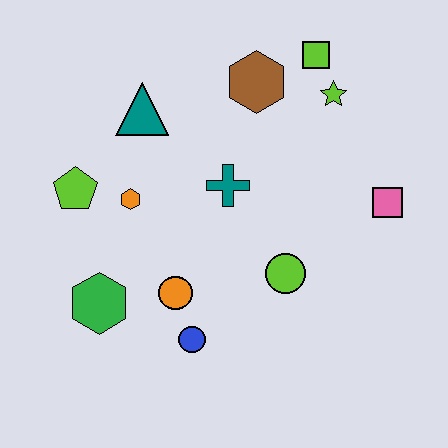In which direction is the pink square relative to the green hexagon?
The pink square is to the right of the green hexagon.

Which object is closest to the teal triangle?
The orange hexagon is closest to the teal triangle.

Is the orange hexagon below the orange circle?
No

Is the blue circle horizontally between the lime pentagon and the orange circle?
No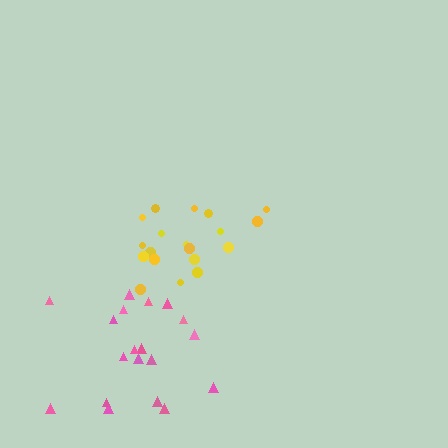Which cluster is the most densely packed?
Yellow.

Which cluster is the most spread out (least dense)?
Pink.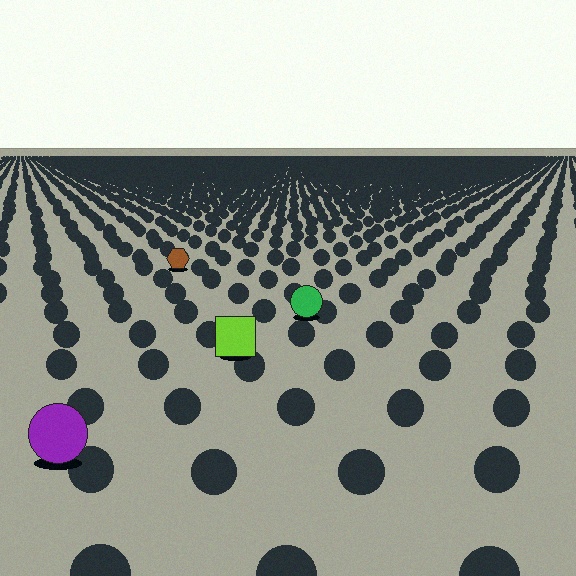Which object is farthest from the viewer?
The brown hexagon is farthest from the viewer. It appears smaller and the ground texture around it is denser.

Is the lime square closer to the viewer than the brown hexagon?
Yes. The lime square is closer — you can tell from the texture gradient: the ground texture is coarser near it.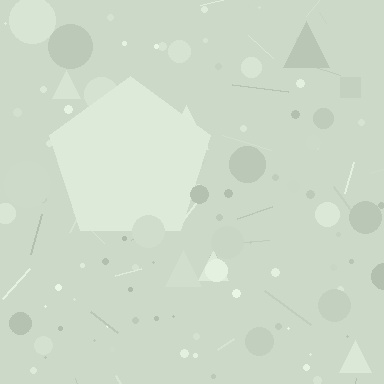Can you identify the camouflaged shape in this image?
The camouflaged shape is a pentagon.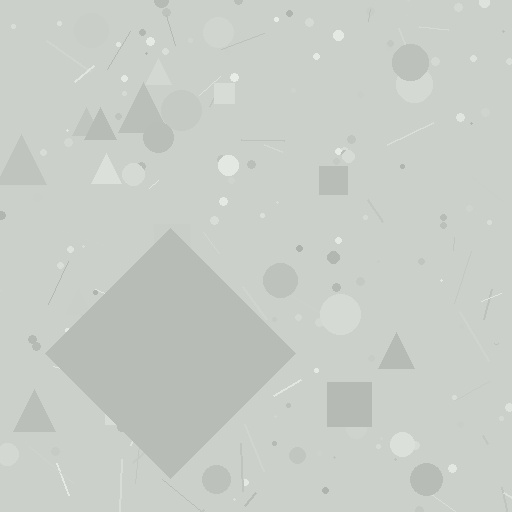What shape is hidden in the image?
A diamond is hidden in the image.